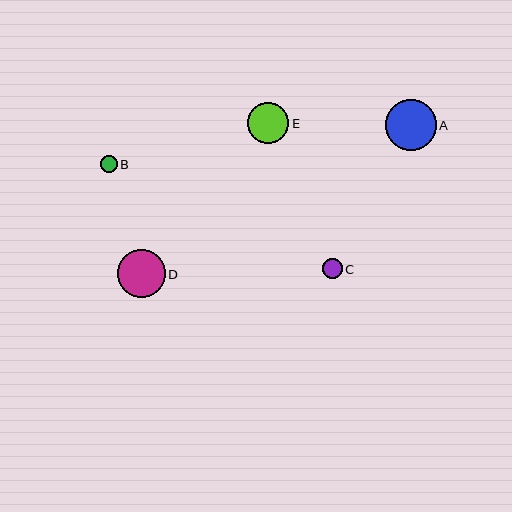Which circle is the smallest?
Circle B is the smallest with a size of approximately 17 pixels.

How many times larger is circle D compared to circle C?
Circle D is approximately 2.4 times the size of circle C.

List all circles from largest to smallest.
From largest to smallest: A, D, E, C, B.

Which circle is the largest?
Circle A is the largest with a size of approximately 51 pixels.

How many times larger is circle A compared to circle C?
Circle A is approximately 2.6 times the size of circle C.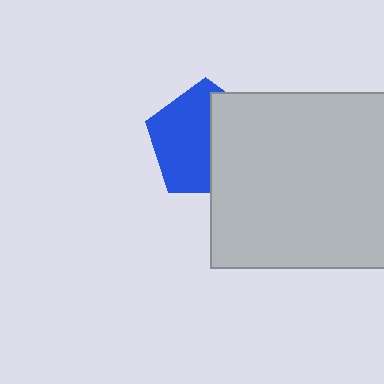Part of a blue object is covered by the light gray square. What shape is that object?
It is a pentagon.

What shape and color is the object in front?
The object in front is a light gray square.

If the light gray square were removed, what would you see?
You would see the complete blue pentagon.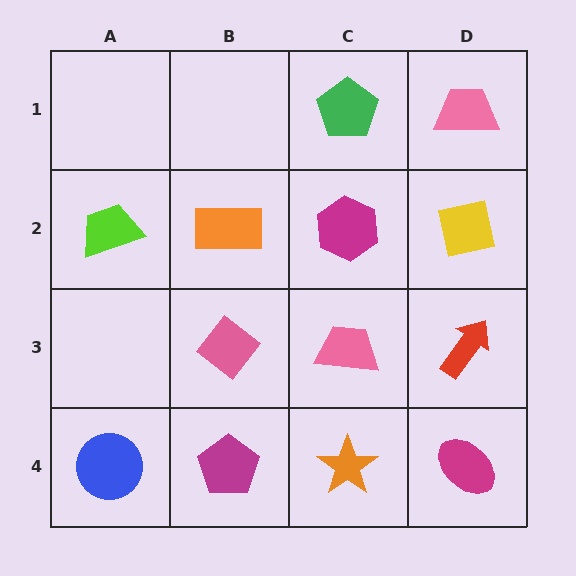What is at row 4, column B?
A magenta pentagon.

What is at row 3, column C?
A pink trapezoid.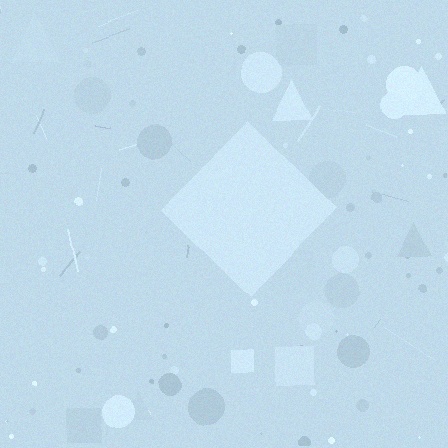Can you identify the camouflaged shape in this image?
The camouflaged shape is a diamond.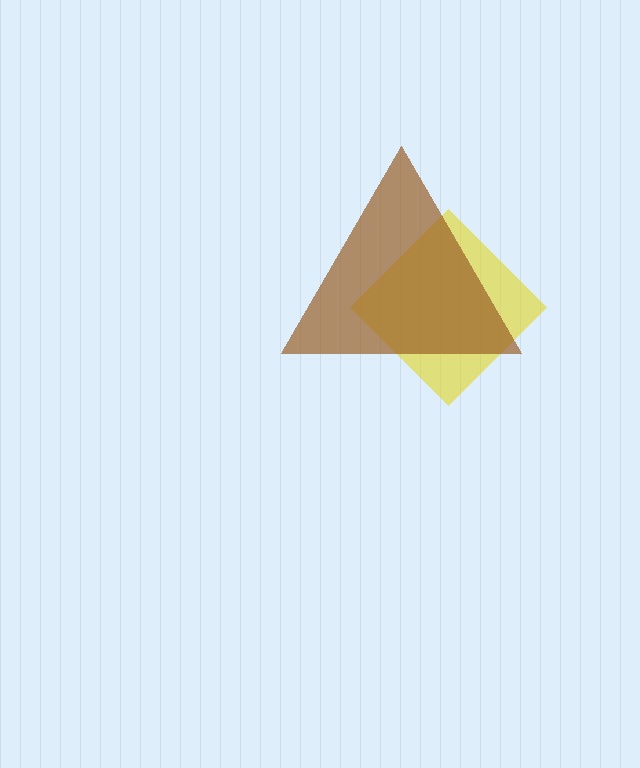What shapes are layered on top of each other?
The layered shapes are: a yellow diamond, a brown triangle.